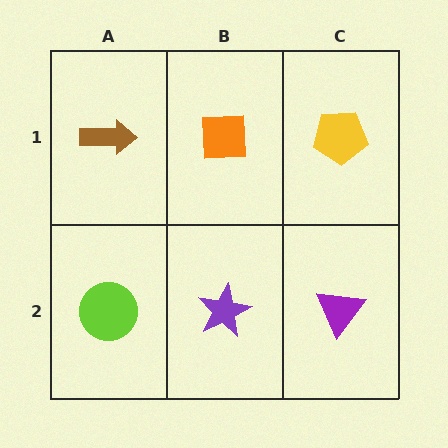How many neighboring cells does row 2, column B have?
3.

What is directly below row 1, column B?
A purple star.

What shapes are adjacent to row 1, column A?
A lime circle (row 2, column A), an orange square (row 1, column B).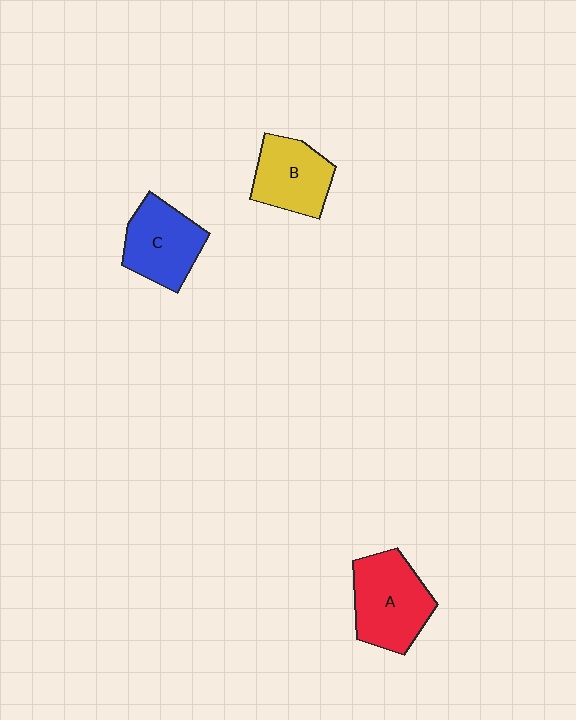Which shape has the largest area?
Shape A (red).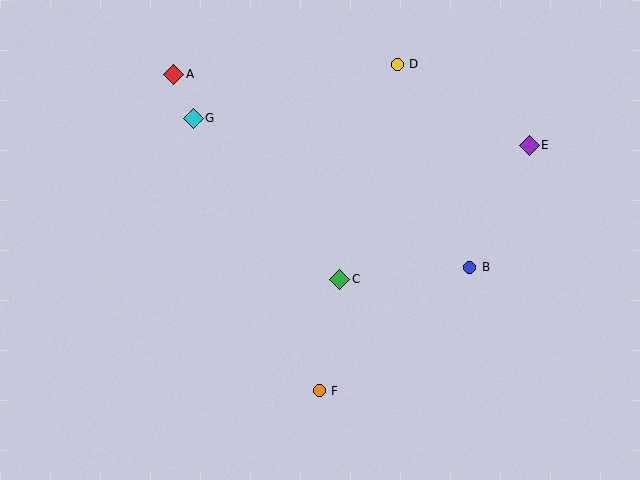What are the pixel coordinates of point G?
Point G is at (193, 118).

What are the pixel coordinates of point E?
Point E is at (529, 145).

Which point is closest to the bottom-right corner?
Point B is closest to the bottom-right corner.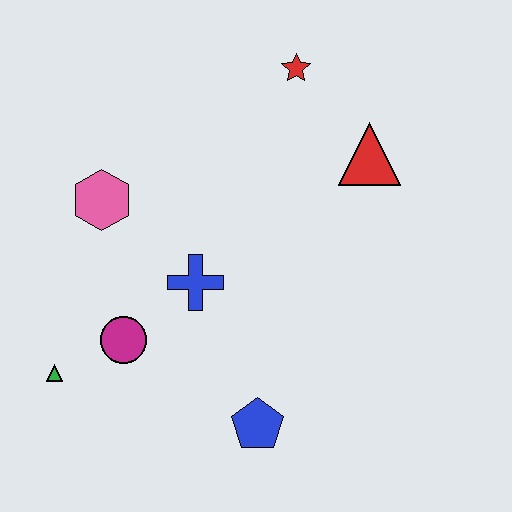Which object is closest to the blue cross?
The magenta circle is closest to the blue cross.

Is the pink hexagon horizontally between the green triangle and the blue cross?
Yes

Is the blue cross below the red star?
Yes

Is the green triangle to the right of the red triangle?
No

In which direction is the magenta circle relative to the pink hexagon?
The magenta circle is below the pink hexagon.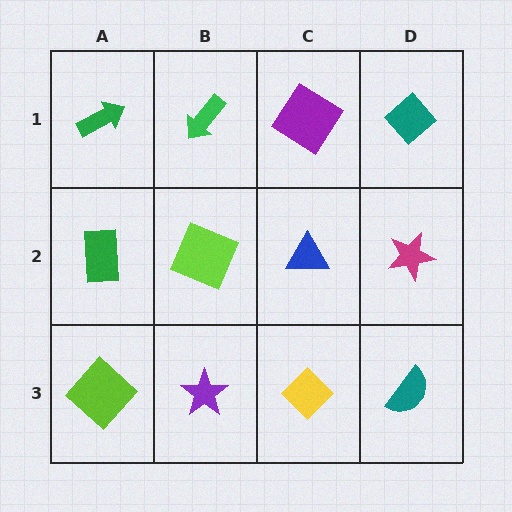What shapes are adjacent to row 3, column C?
A blue triangle (row 2, column C), a purple star (row 3, column B), a teal semicircle (row 3, column D).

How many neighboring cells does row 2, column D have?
3.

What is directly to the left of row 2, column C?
A lime square.